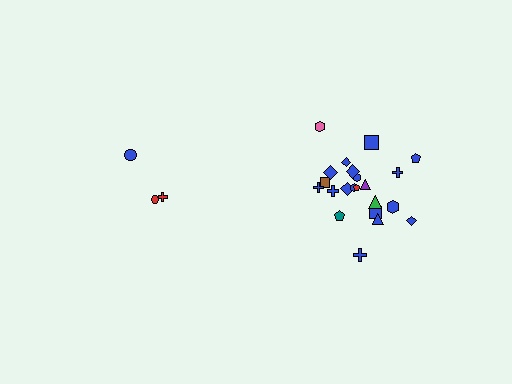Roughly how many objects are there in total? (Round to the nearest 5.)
Roughly 25 objects in total.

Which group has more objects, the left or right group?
The right group.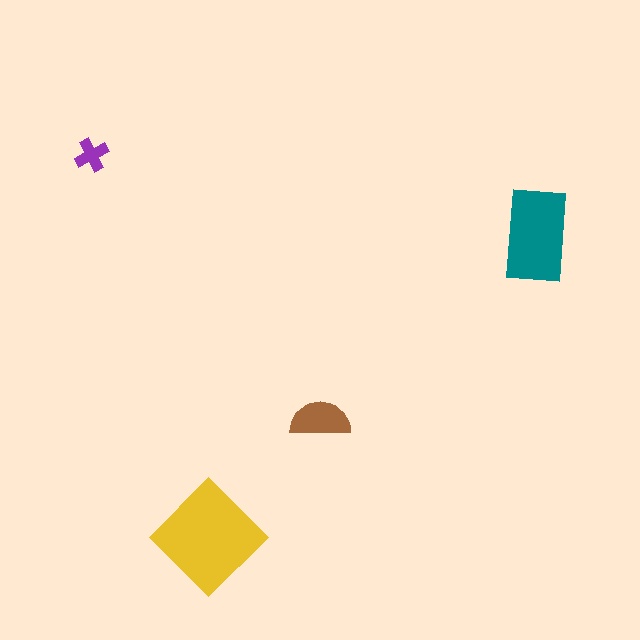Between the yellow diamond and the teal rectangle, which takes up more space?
The yellow diamond.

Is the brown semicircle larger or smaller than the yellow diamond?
Smaller.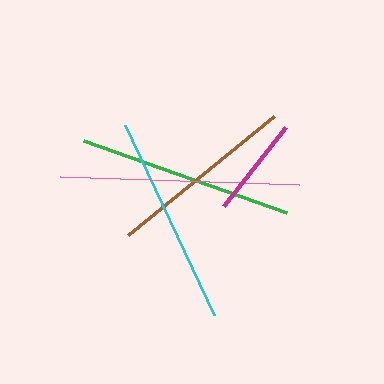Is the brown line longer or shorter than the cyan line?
The cyan line is longer than the brown line.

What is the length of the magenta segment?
The magenta segment is approximately 100 pixels long.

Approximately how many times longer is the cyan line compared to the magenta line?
The cyan line is approximately 2.1 times the length of the magenta line.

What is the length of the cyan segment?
The cyan segment is approximately 210 pixels long.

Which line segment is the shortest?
The magenta line is the shortest at approximately 100 pixels.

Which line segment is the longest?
The pink line is the longest at approximately 239 pixels.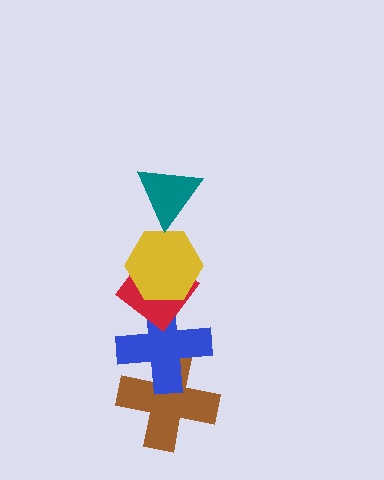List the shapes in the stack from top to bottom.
From top to bottom: the teal triangle, the yellow hexagon, the red diamond, the blue cross, the brown cross.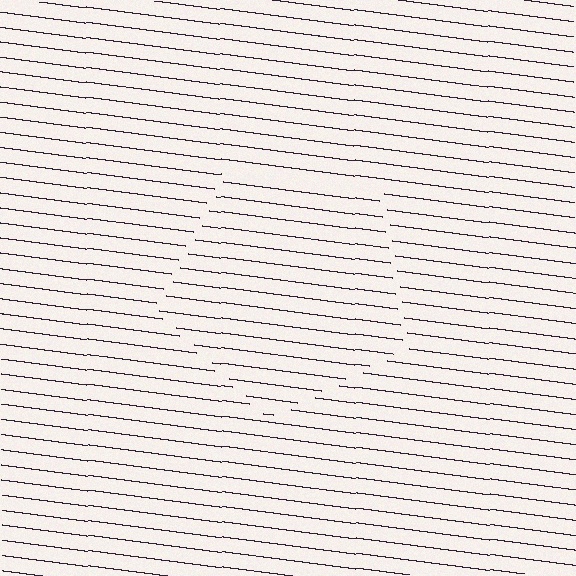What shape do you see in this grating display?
An illusory pentagon. The interior of the shape contains the same grating, shifted by half a period — the contour is defined by the phase discontinuity where line-ends from the inner and outer gratings abut.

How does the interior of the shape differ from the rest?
The interior of the shape contains the same grating, shifted by half a period — the contour is defined by the phase discontinuity where line-ends from the inner and outer gratings abut.